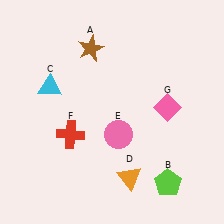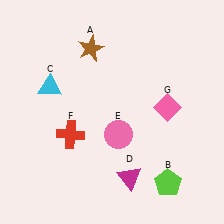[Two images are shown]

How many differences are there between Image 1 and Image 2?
There is 1 difference between the two images.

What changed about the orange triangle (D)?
In Image 1, D is orange. In Image 2, it changed to magenta.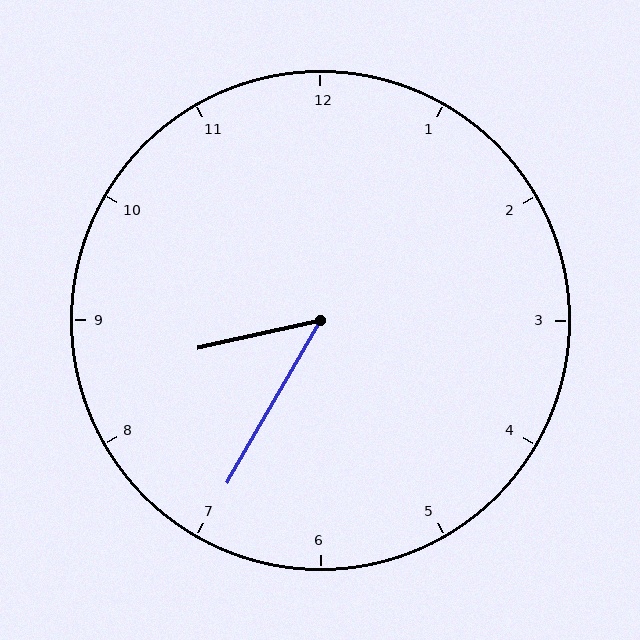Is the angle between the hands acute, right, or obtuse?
It is acute.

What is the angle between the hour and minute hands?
Approximately 48 degrees.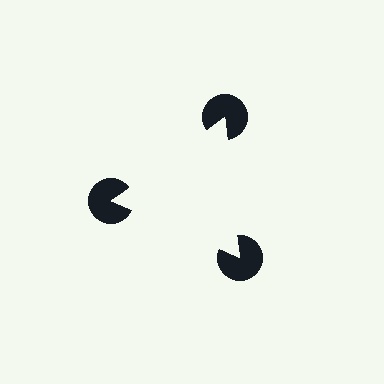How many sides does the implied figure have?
3 sides.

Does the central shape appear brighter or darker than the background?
It typically appears slightly brighter than the background, even though no actual brightness change is drawn.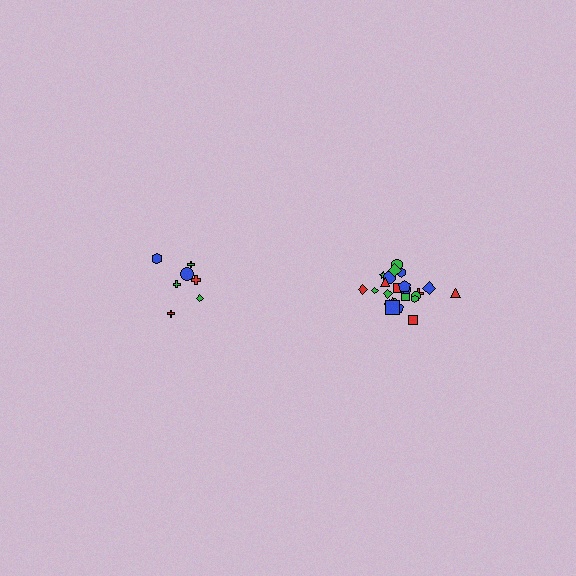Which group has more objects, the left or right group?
The right group.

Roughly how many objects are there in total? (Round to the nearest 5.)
Roughly 30 objects in total.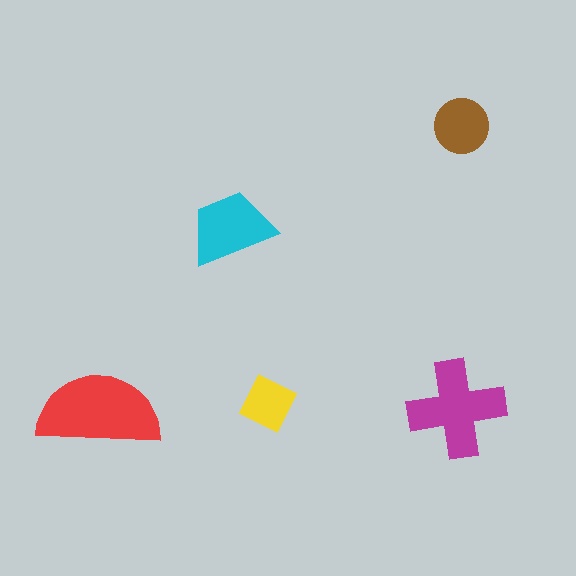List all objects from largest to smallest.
The red semicircle, the magenta cross, the cyan trapezoid, the brown circle, the yellow diamond.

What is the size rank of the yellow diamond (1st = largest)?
5th.